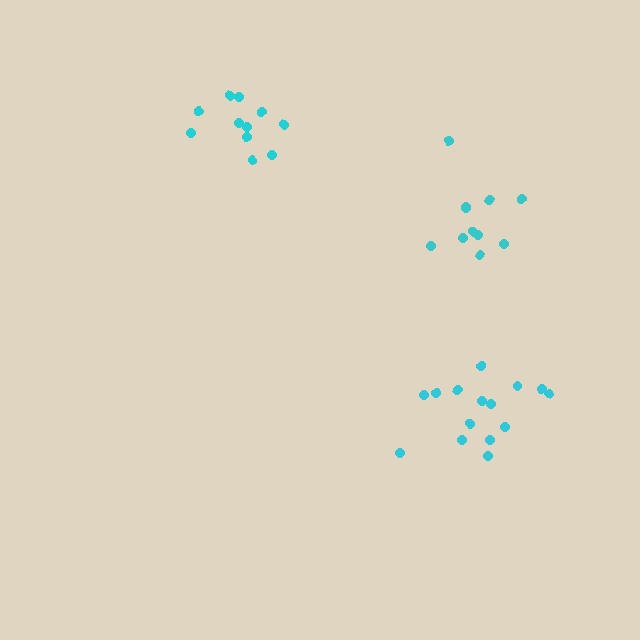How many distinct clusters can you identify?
There are 3 distinct clusters.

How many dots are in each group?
Group 1: 11 dots, Group 2: 11 dots, Group 3: 15 dots (37 total).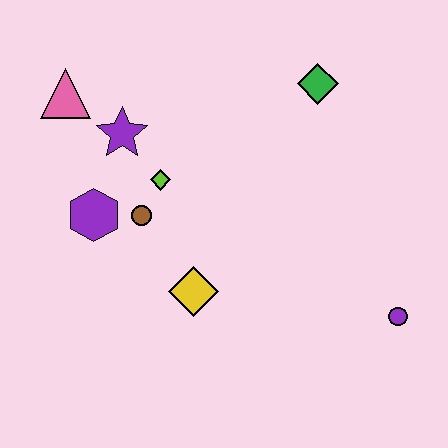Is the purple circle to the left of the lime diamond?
No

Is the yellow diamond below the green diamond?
Yes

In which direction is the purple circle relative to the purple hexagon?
The purple circle is to the right of the purple hexagon.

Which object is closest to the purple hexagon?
The brown circle is closest to the purple hexagon.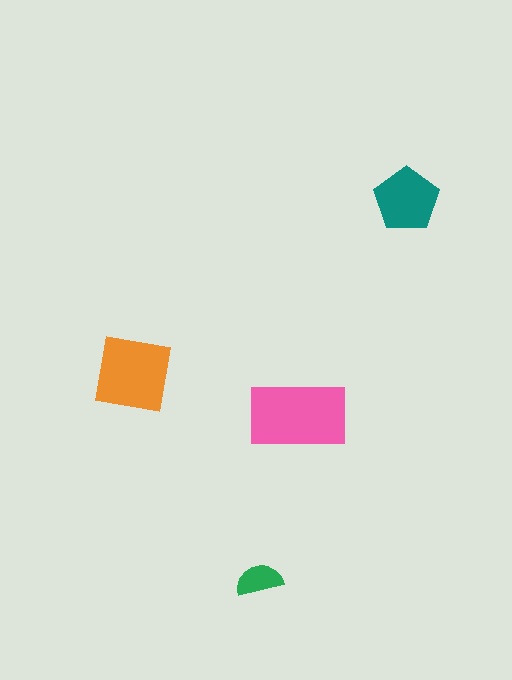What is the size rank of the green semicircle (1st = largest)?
4th.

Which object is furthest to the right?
The teal pentagon is rightmost.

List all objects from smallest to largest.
The green semicircle, the teal pentagon, the orange square, the pink rectangle.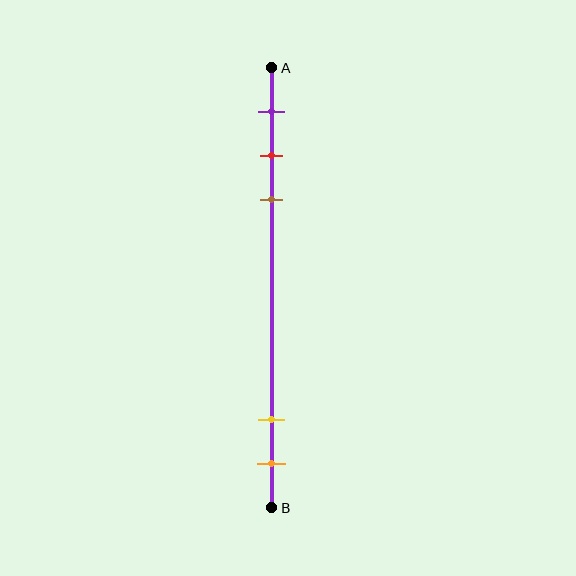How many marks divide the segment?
There are 5 marks dividing the segment.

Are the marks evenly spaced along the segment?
No, the marks are not evenly spaced.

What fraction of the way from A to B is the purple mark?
The purple mark is approximately 10% (0.1) of the way from A to B.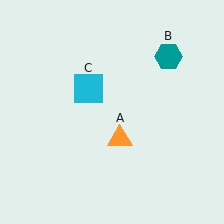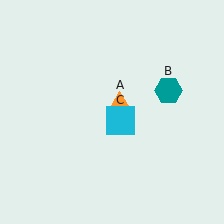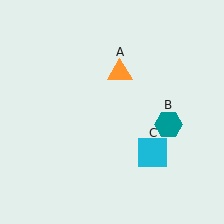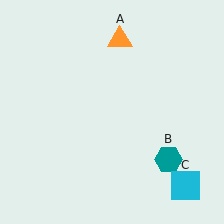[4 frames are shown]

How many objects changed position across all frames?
3 objects changed position: orange triangle (object A), teal hexagon (object B), cyan square (object C).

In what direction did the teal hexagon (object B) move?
The teal hexagon (object B) moved down.